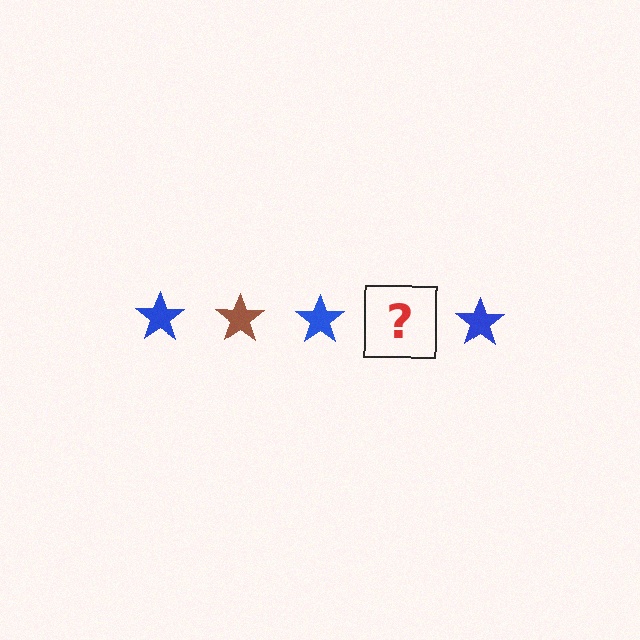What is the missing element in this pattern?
The missing element is a brown star.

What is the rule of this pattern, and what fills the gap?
The rule is that the pattern cycles through blue, brown stars. The gap should be filled with a brown star.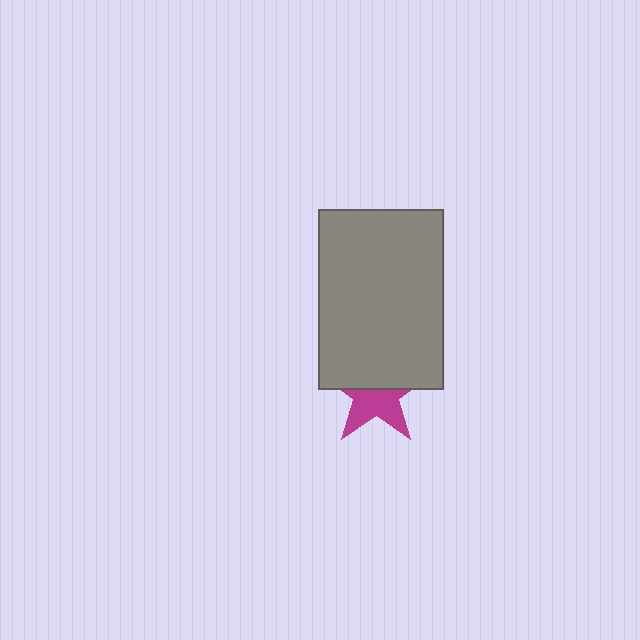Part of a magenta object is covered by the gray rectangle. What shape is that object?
It is a star.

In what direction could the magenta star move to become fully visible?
The magenta star could move down. That would shift it out from behind the gray rectangle entirely.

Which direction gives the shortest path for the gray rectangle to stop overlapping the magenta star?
Moving up gives the shortest separation.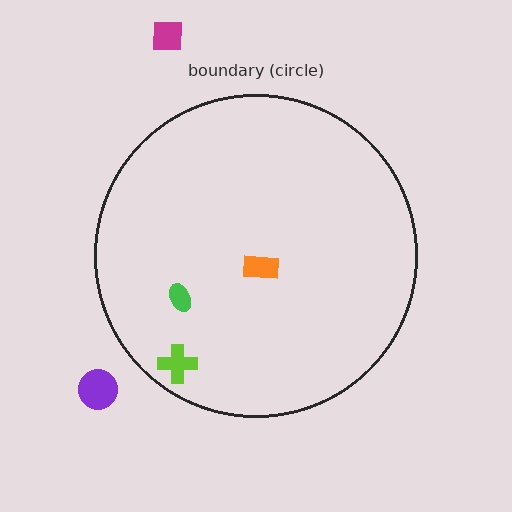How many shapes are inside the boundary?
3 inside, 2 outside.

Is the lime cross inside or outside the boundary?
Inside.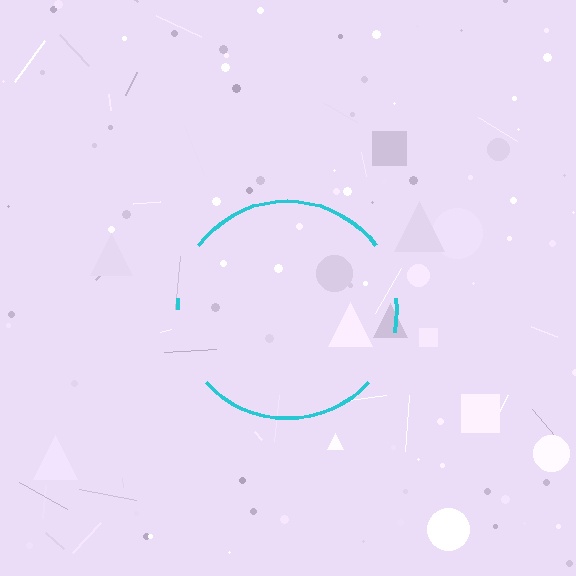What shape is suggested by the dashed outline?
The dashed outline suggests a circle.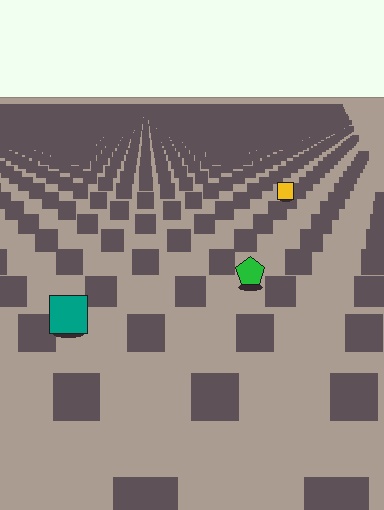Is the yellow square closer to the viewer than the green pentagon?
No. The green pentagon is closer — you can tell from the texture gradient: the ground texture is coarser near it.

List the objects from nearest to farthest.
From nearest to farthest: the teal square, the green pentagon, the yellow square.